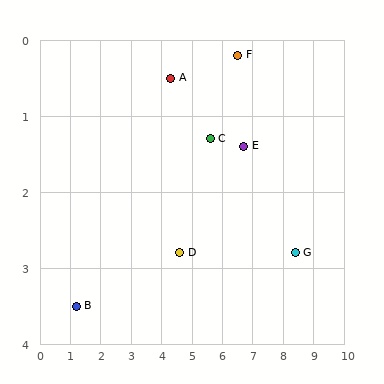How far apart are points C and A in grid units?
Points C and A are about 1.5 grid units apart.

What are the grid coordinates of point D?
Point D is at approximately (4.6, 2.8).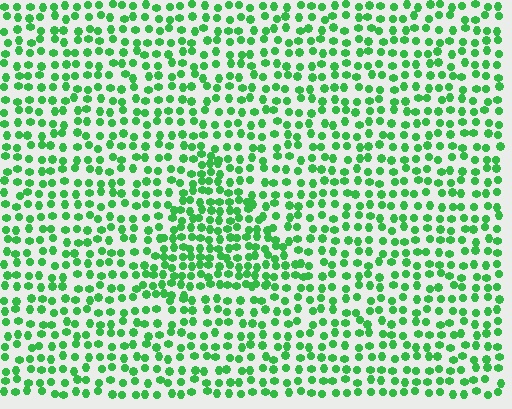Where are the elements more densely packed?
The elements are more densely packed inside the triangle boundary.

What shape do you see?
I see a triangle.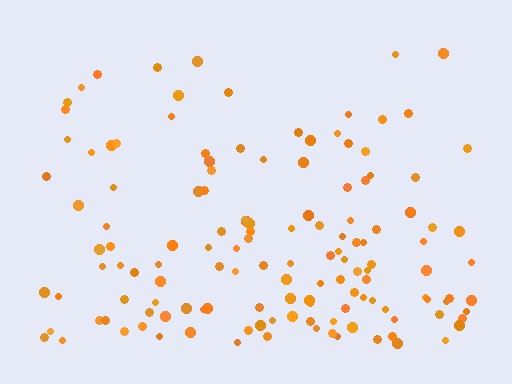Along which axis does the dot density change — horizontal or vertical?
Vertical.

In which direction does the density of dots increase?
From top to bottom, with the bottom side densest.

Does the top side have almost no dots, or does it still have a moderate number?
Still a moderate number, just noticeably fewer than the bottom.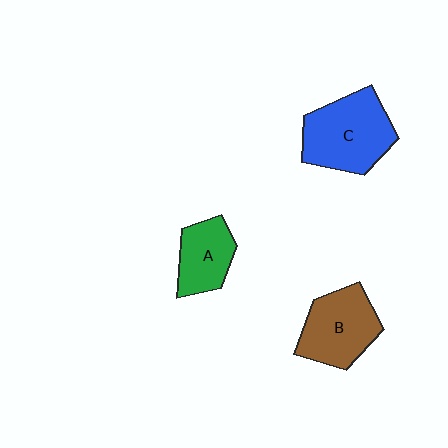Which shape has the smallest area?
Shape A (green).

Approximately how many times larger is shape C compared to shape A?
Approximately 1.6 times.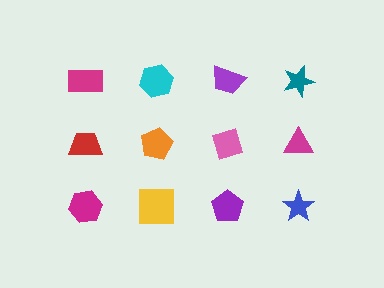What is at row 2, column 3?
A pink diamond.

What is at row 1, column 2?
A cyan hexagon.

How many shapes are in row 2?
4 shapes.